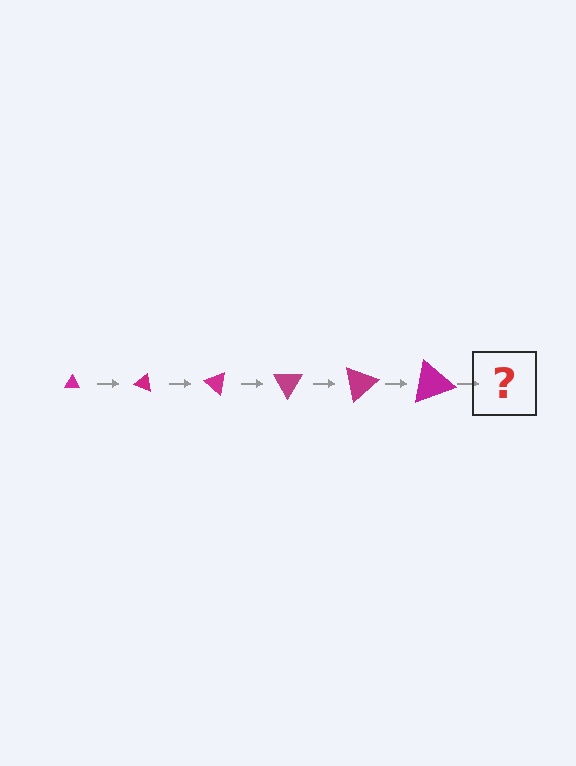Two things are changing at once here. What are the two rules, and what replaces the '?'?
The two rules are that the triangle grows larger each step and it rotates 20 degrees each step. The '?' should be a triangle, larger than the previous one and rotated 120 degrees from the start.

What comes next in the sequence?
The next element should be a triangle, larger than the previous one and rotated 120 degrees from the start.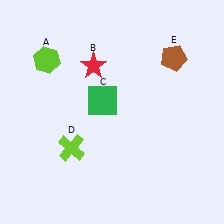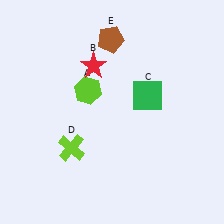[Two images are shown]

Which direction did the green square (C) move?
The green square (C) moved right.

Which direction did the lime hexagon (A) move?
The lime hexagon (A) moved right.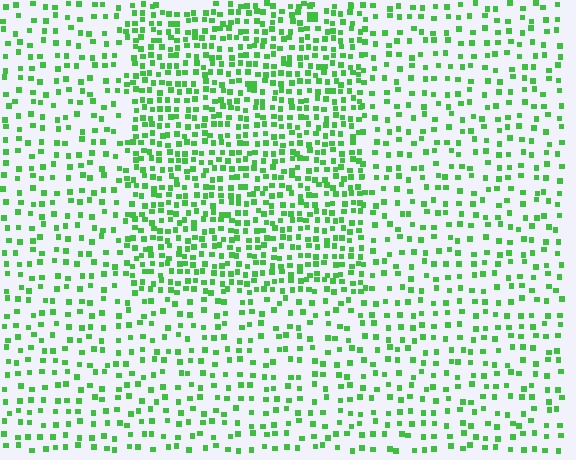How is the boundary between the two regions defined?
The boundary is defined by a change in element density (approximately 2.0x ratio). All elements are the same color, size, and shape.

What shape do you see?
I see a rectangle.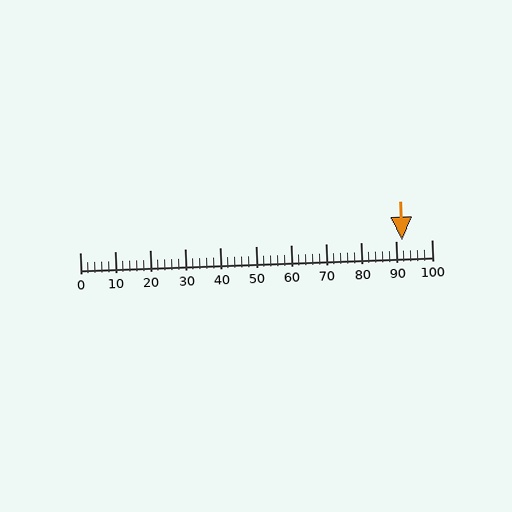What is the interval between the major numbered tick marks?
The major tick marks are spaced 10 units apart.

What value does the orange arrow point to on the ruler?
The orange arrow points to approximately 92.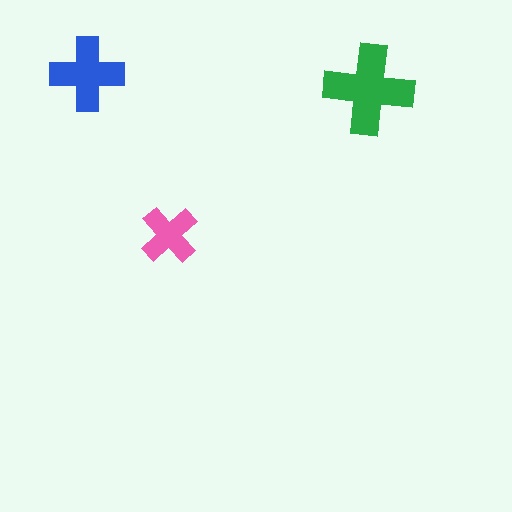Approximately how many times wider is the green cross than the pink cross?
About 1.5 times wider.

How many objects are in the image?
There are 3 objects in the image.